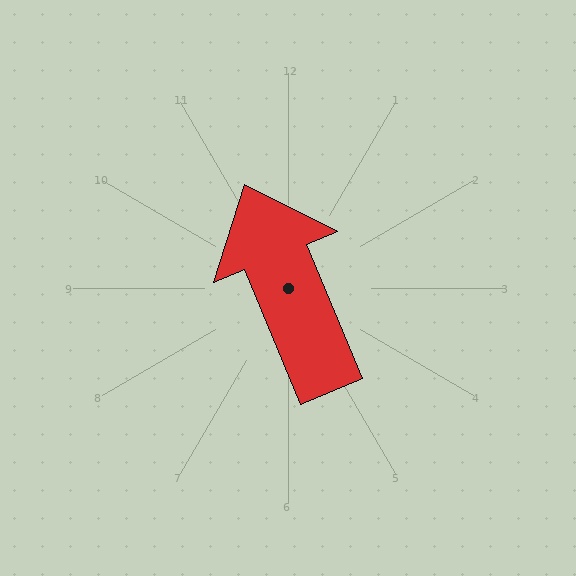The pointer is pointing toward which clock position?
Roughly 11 o'clock.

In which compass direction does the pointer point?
Northwest.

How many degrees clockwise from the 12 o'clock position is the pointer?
Approximately 337 degrees.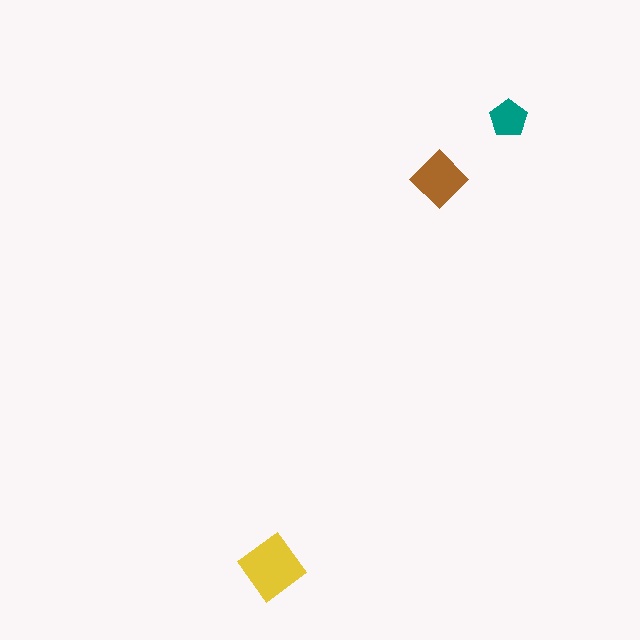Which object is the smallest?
The teal pentagon.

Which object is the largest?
The yellow diamond.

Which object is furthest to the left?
The yellow diamond is leftmost.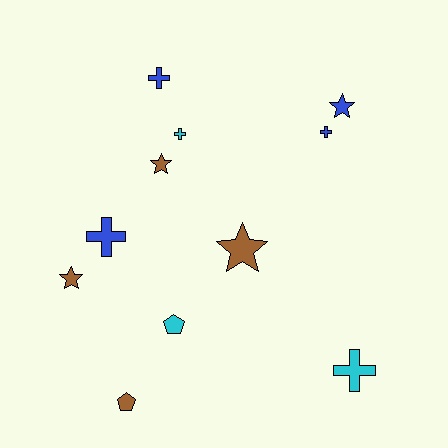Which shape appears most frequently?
Cross, with 5 objects.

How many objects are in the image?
There are 11 objects.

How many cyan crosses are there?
There are 2 cyan crosses.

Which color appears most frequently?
Brown, with 4 objects.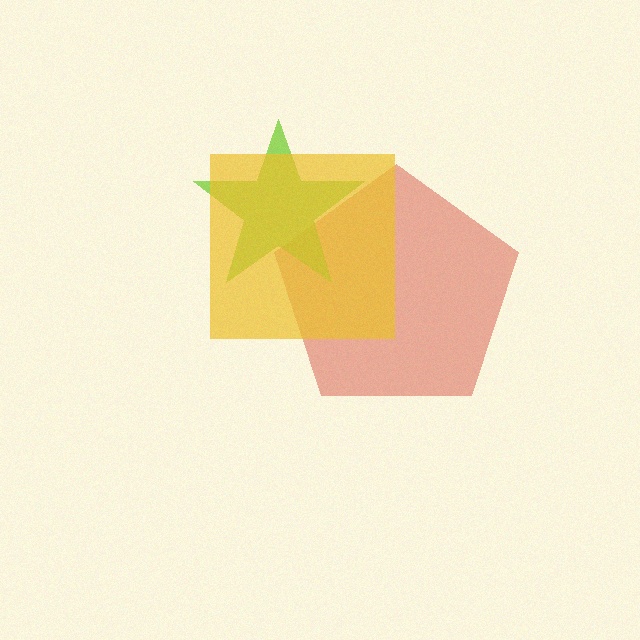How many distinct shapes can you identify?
There are 3 distinct shapes: a red pentagon, a lime star, a yellow square.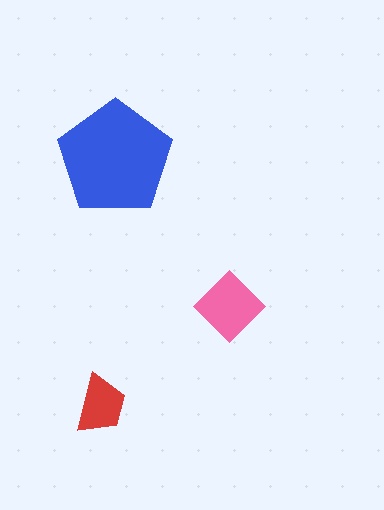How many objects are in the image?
There are 3 objects in the image.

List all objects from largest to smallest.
The blue pentagon, the pink diamond, the red trapezoid.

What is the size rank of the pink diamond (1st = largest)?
2nd.